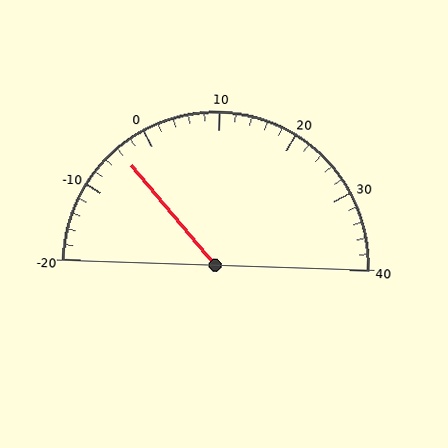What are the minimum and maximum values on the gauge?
The gauge ranges from -20 to 40.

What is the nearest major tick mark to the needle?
The nearest major tick mark is 0.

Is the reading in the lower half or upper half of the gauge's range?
The reading is in the lower half of the range (-20 to 40).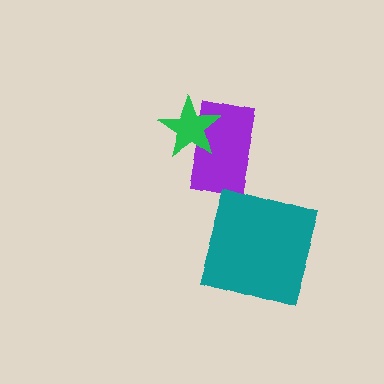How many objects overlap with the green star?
1 object overlaps with the green star.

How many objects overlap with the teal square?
0 objects overlap with the teal square.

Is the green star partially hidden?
No, no other shape covers it.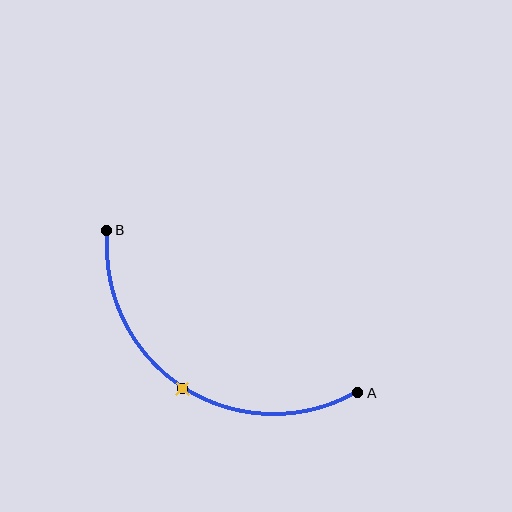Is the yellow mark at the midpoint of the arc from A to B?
Yes. The yellow mark lies on the arc at equal arc-length from both A and B — it is the arc midpoint.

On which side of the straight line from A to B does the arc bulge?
The arc bulges below the straight line connecting A and B.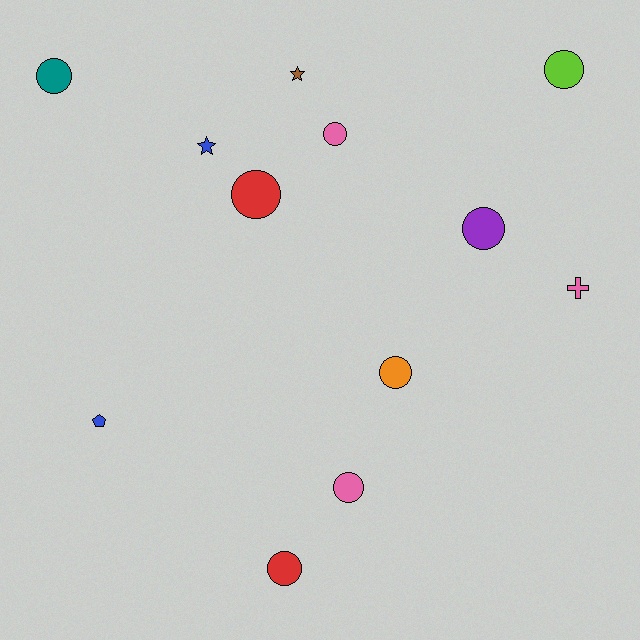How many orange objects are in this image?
There is 1 orange object.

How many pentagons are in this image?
There is 1 pentagon.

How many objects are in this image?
There are 12 objects.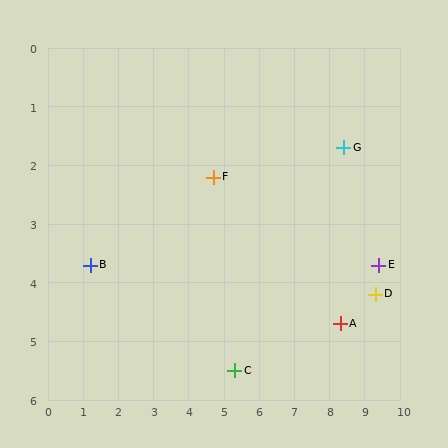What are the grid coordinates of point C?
Point C is at approximately (5.3, 5.5).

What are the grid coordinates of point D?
Point D is at approximately (9.3, 4.2).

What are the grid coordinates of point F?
Point F is at approximately (4.7, 2.2).